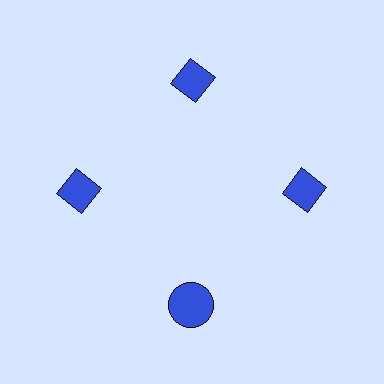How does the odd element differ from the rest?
It has a different shape: circle instead of diamond.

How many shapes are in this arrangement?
There are 4 shapes arranged in a ring pattern.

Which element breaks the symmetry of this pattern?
The blue circle at roughly the 6 o'clock position breaks the symmetry. All other shapes are blue diamonds.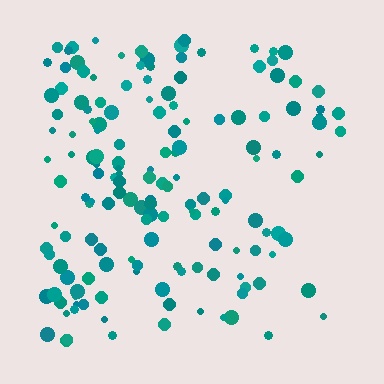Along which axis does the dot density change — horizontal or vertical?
Horizontal.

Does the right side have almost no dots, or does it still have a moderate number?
Still a moderate number, just noticeably fewer than the left.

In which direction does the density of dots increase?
From right to left, with the left side densest.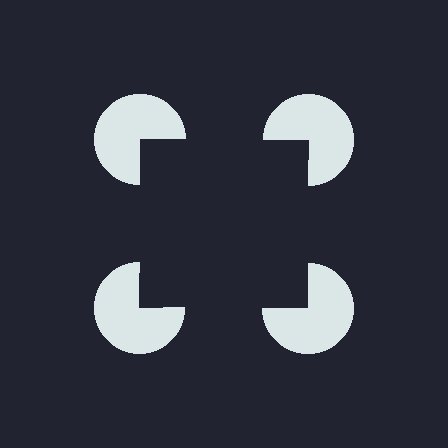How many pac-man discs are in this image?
There are 4 — one at each vertex of the illusory square.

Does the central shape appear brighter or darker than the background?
It typically appears slightly darker than the background, even though no actual brightness change is drawn.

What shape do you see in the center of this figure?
An illusory square — its edges are inferred from the aligned wedge cuts in the pac-man discs, not physically drawn.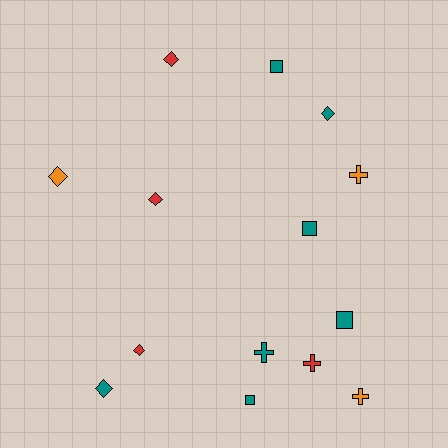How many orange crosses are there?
There are 2 orange crosses.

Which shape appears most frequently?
Diamond, with 6 objects.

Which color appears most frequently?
Teal, with 7 objects.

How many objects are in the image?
There are 14 objects.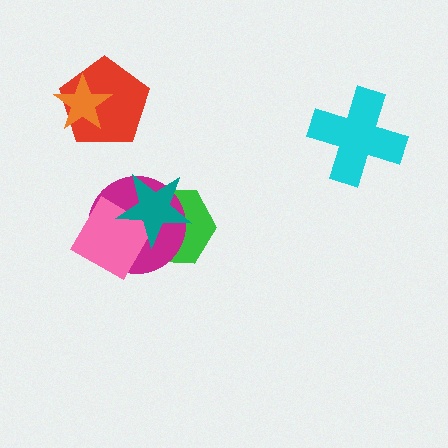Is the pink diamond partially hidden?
Yes, it is partially covered by another shape.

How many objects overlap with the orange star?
1 object overlaps with the orange star.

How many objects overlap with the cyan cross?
0 objects overlap with the cyan cross.